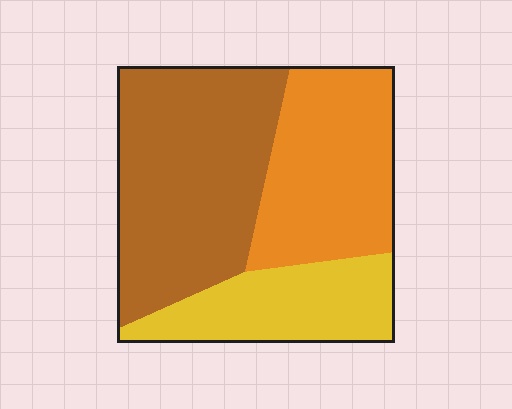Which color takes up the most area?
Brown, at roughly 45%.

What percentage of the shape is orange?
Orange covers 32% of the shape.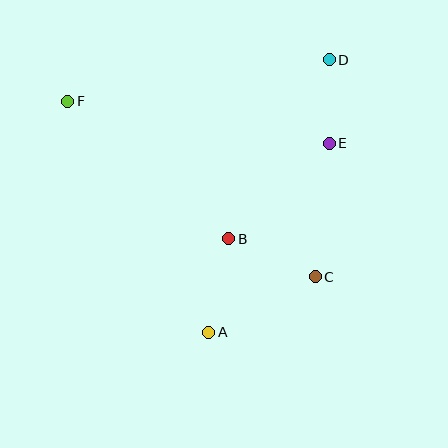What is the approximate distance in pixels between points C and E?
The distance between C and E is approximately 134 pixels.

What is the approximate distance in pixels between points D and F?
The distance between D and F is approximately 265 pixels.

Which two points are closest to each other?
Points D and E are closest to each other.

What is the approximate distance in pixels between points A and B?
The distance between A and B is approximately 96 pixels.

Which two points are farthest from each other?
Points C and F are farthest from each other.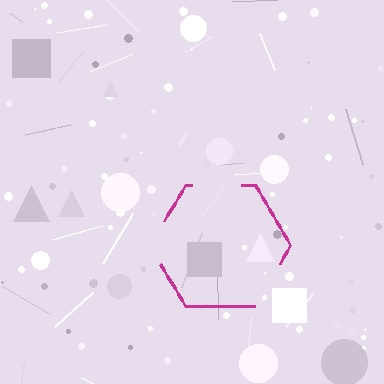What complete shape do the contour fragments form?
The contour fragments form a hexagon.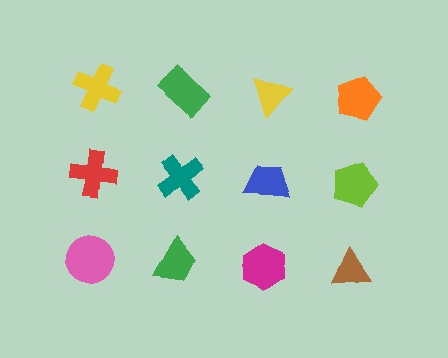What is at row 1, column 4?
An orange pentagon.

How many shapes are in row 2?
4 shapes.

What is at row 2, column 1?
A red cross.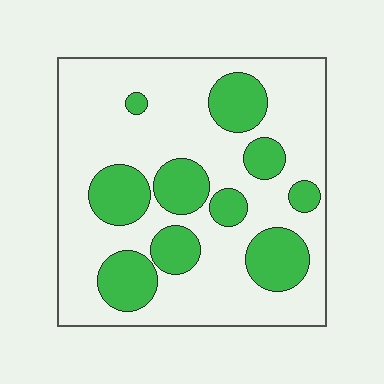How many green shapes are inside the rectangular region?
10.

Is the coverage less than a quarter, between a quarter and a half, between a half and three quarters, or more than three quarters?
Between a quarter and a half.